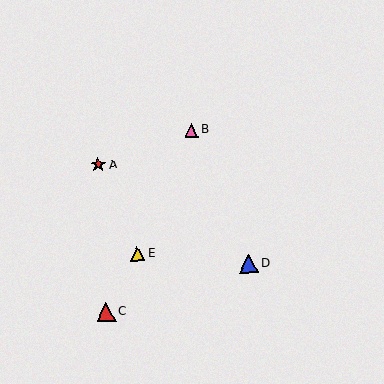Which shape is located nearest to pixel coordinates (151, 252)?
The yellow triangle (labeled E) at (137, 254) is nearest to that location.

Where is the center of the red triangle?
The center of the red triangle is at (106, 312).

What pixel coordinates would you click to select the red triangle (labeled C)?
Click at (106, 312) to select the red triangle C.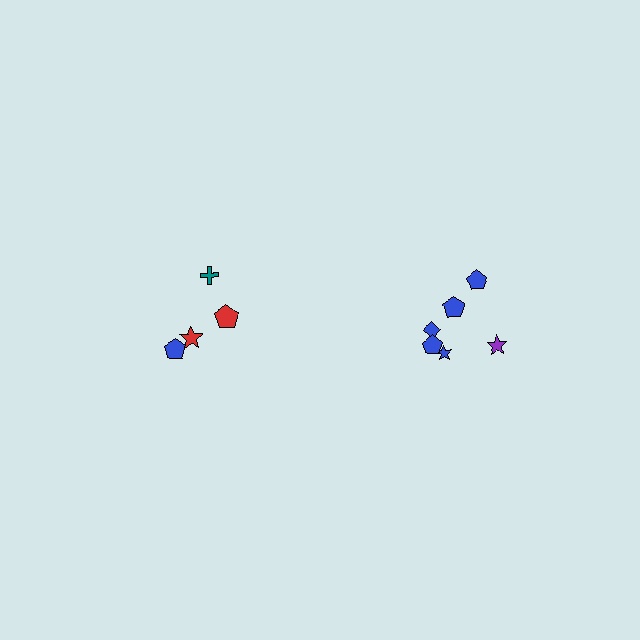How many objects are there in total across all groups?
There are 10 objects.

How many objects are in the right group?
There are 6 objects.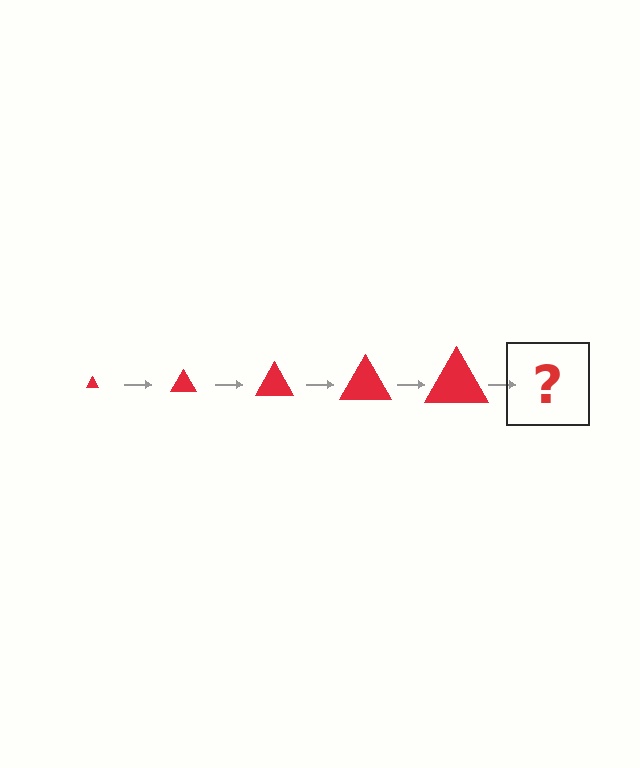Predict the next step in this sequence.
The next step is a red triangle, larger than the previous one.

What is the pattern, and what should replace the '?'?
The pattern is that the triangle gets progressively larger each step. The '?' should be a red triangle, larger than the previous one.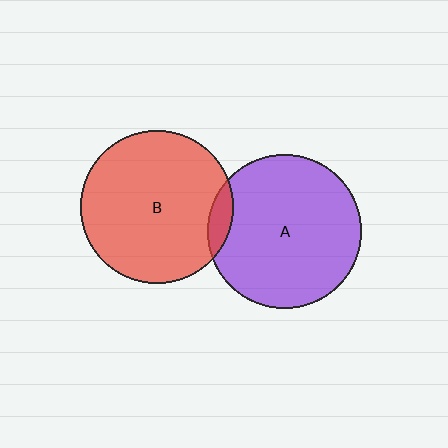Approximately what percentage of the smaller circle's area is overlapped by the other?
Approximately 5%.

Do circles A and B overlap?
Yes.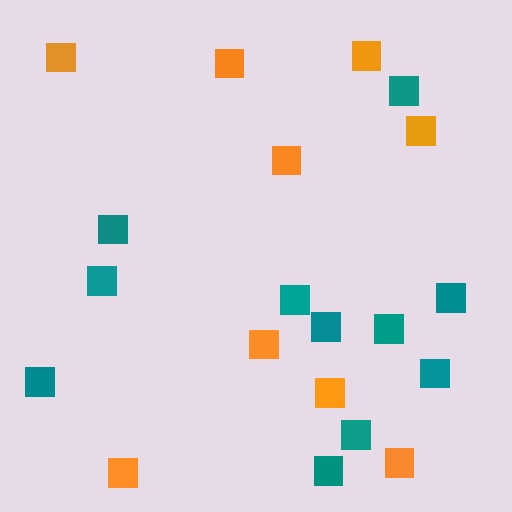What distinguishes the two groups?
There are 2 groups: one group of teal squares (11) and one group of orange squares (9).